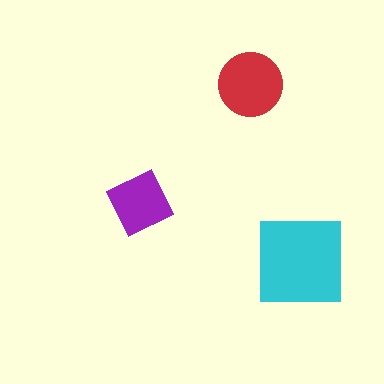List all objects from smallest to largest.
The purple diamond, the red circle, the cyan square.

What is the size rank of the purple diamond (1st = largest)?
3rd.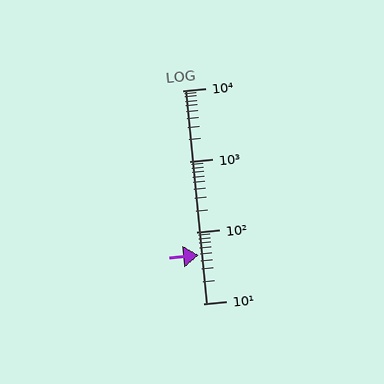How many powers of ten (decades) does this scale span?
The scale spans 3 decades, from 10 to 10000.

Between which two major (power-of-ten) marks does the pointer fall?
The pointer is between 10 and 100.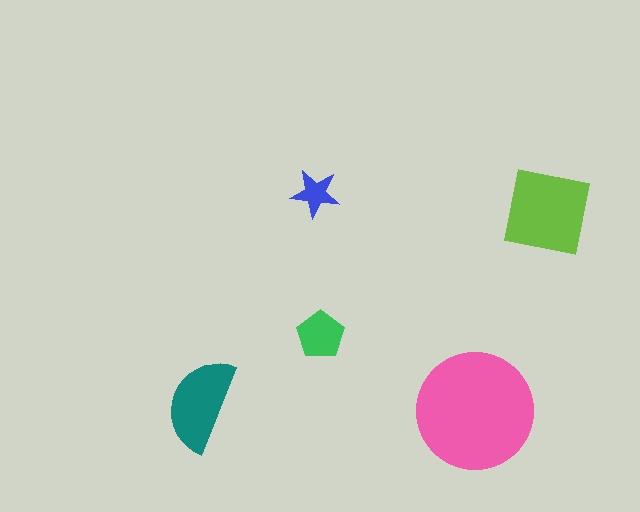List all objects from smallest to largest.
The blue star, the green pentagon, the teal semicircle, the lime square, the pink circle.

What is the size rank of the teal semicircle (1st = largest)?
3rd.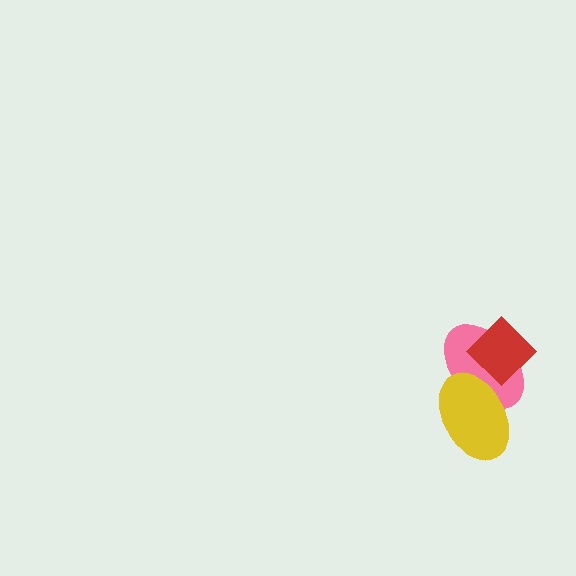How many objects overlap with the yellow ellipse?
2 objects overlap with the yellow ellipse.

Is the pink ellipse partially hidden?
Yes, it is partially covered by another shape.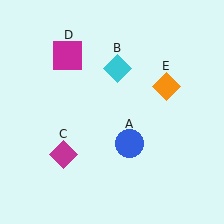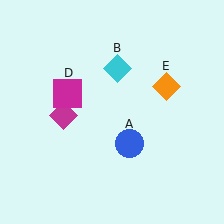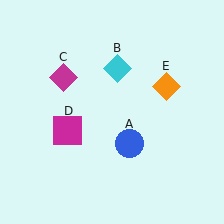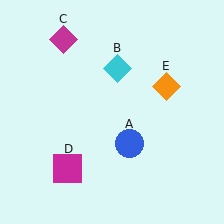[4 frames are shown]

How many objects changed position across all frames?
2 objects changed position: magenta diamond (object C), magenta square (object D).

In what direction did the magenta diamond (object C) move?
The magenta diamond (object C) moved up.